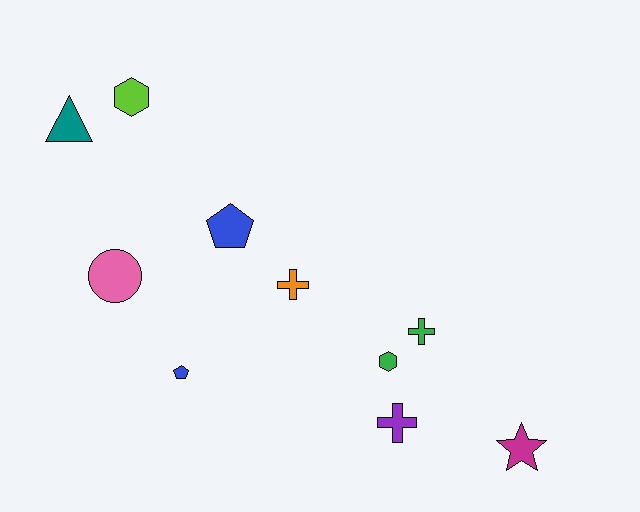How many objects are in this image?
There are 10 objects.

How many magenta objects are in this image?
There is 1 magenta object.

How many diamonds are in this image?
There are no diamonds.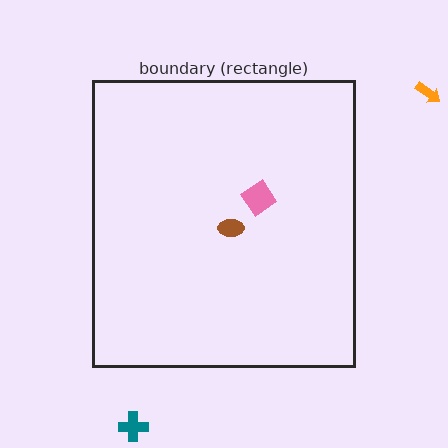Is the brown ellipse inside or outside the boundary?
Inside.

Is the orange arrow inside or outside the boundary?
Outside.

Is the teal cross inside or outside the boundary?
Outside.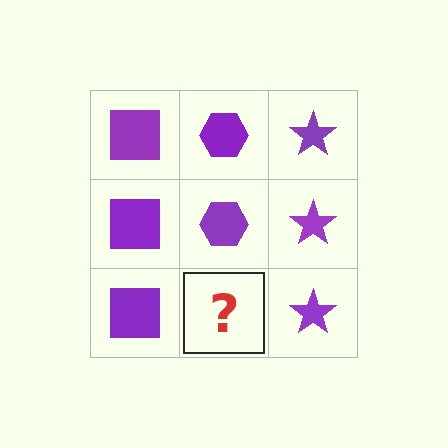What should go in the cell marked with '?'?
The missing cell should contain a purple hexagon.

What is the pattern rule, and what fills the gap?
The rule is that each column has a consistent shape. The gap should be filled with a purple hexagon.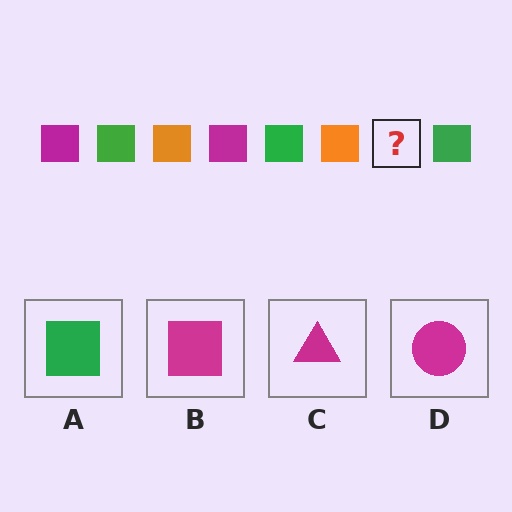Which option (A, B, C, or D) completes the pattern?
B.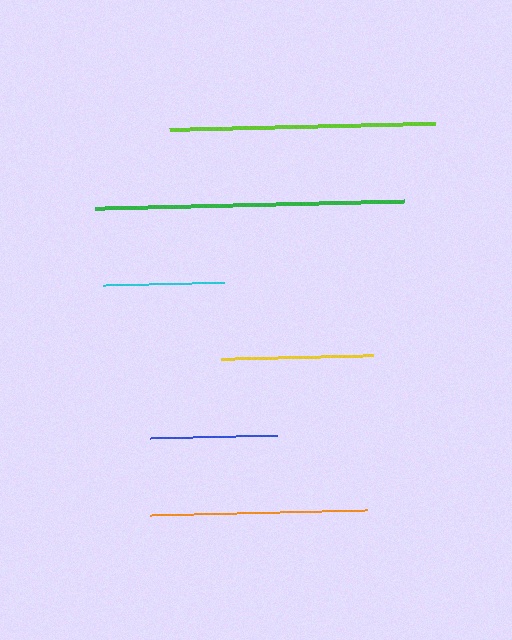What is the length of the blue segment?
The blue segment is approximately 127 pixels long.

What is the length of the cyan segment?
The cyan segment is approximately 120 pixels long.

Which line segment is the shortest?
The cyan line is the shortest at approximately 120 pixels.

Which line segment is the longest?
The green line is the longest at approximately 309 pixels.